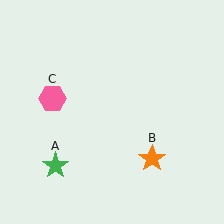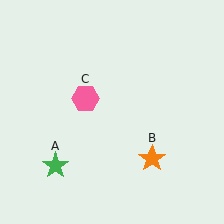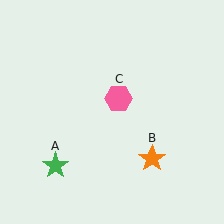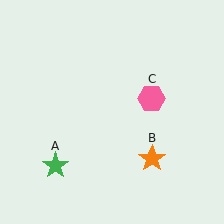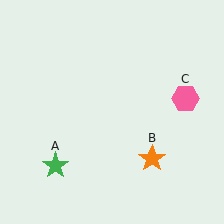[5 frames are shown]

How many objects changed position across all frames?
1 object changed position: pink hexagon (object C).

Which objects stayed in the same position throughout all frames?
Green star (object A) and orange star (object B) remained stationary.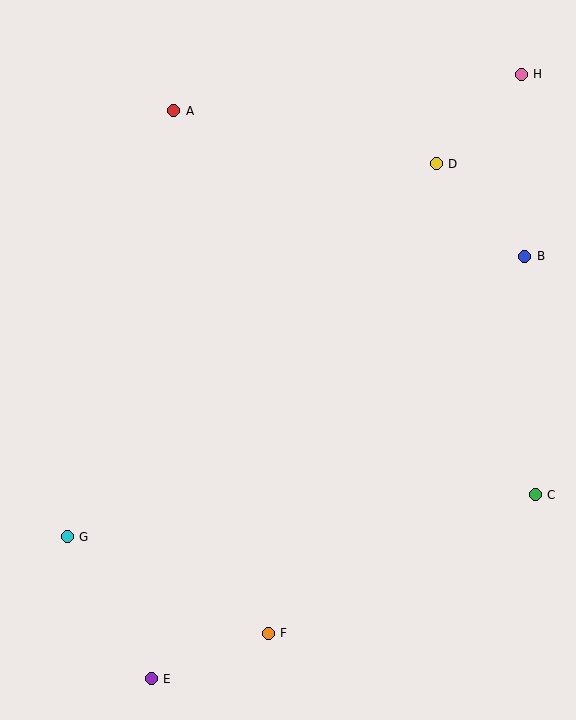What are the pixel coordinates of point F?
Point F is at (268, 633).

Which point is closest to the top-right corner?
Point H is closest to the top-right corner.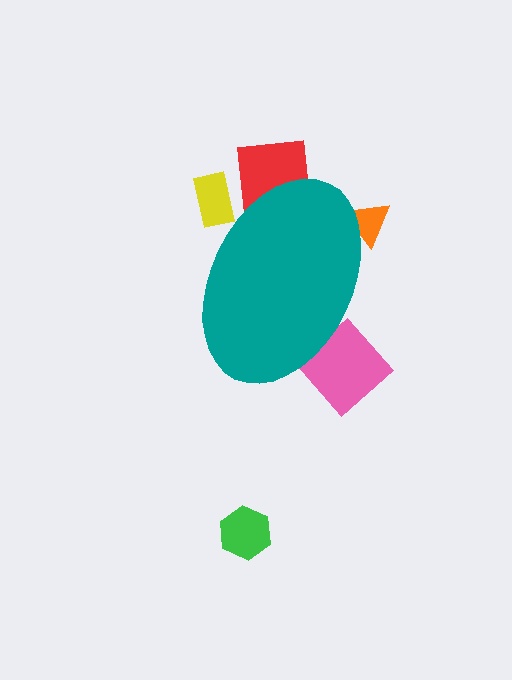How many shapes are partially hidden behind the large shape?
4 shapes are partially hidden.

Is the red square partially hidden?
Yes, the red square is partially hidden behind the teal ellipse.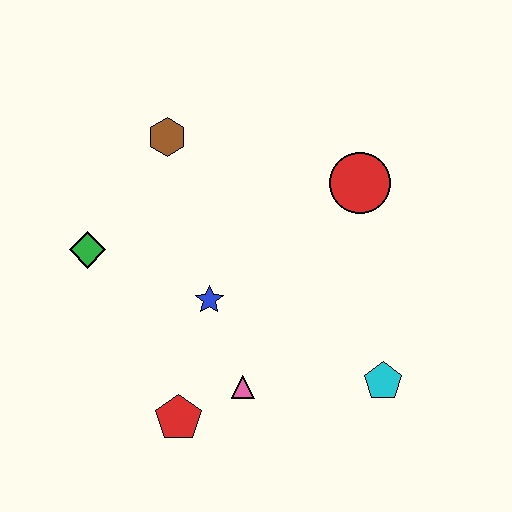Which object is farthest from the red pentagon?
The red circle is farthest from the red pentagon.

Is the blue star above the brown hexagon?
No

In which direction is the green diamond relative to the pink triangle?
The green diamond is to the left of the pink triangle.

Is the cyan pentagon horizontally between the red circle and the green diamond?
No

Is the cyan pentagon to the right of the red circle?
Yes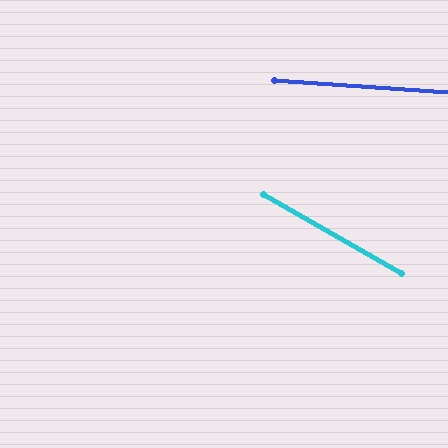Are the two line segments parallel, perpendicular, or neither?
Neither parallel nor perpendicular — they differ by about 26°.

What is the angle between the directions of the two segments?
Approximately 26 degrees.